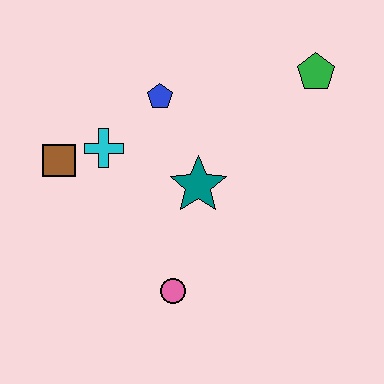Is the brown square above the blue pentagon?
No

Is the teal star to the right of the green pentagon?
No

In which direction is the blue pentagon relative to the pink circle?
The blue pentagon is above the pink circle.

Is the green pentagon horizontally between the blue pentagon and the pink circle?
No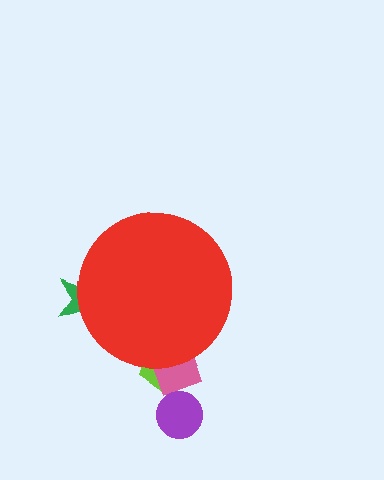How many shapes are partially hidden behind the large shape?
3 shapes are partially hidden.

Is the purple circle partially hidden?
No, the purple circle is fully visible.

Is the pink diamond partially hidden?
Yes, the pink diamond is partially hidden behind the red circle.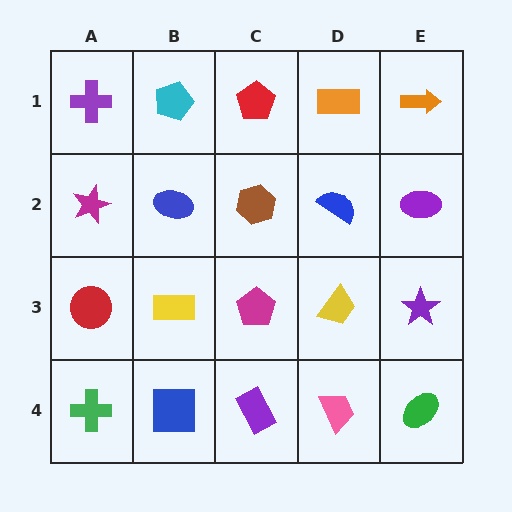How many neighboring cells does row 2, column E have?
3.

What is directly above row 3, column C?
A brown hexagon.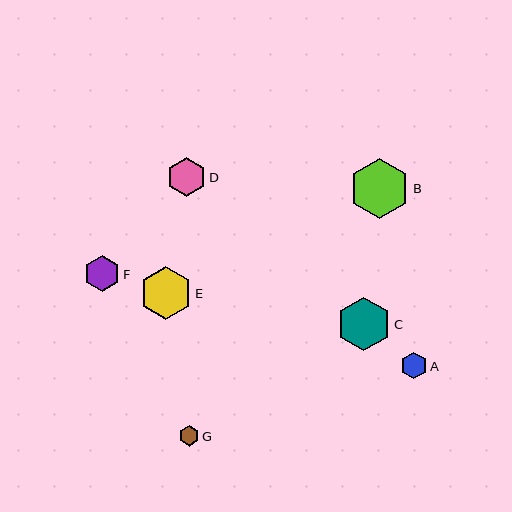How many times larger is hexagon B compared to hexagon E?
Hexagon B is approximately 1.1 times the size of hexagon E.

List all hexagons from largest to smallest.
From largest to smallest: B, C, E, D, F, A, G.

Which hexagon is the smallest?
Hexagon G is the smallest with a size of approximately 20 pixels.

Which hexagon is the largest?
Hexagon B is the largest with a size of approximately 60 pixels.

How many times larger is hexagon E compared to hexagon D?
Hexagon E is approximately 1.3 times the size of hexagon D.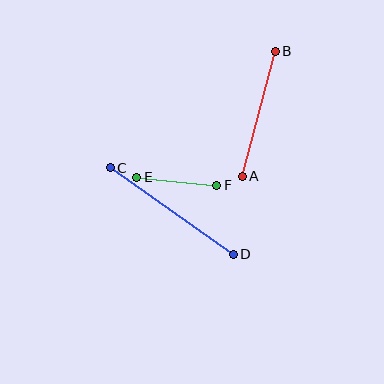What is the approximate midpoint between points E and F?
The midpoint is at approximately (177, 181) pixels.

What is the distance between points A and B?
The distance is approximately 130 pixels.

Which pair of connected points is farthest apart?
Points C and D are farthest apart.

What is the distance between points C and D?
The distance is approximately 150 pixels.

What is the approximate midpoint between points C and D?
The midpoint is at approximately (172, 211) pixels.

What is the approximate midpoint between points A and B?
The midpoint is at approximately (259, 114) pixels.